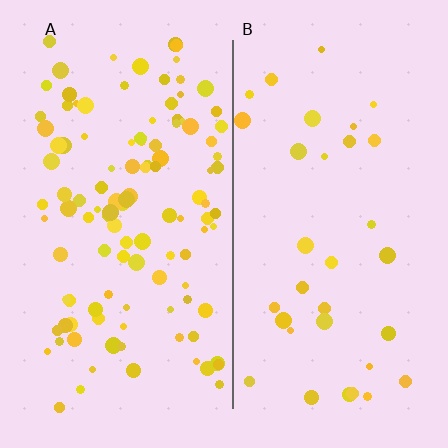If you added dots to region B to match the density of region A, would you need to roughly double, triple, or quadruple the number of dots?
Approximately triple.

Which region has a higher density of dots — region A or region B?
A (the left).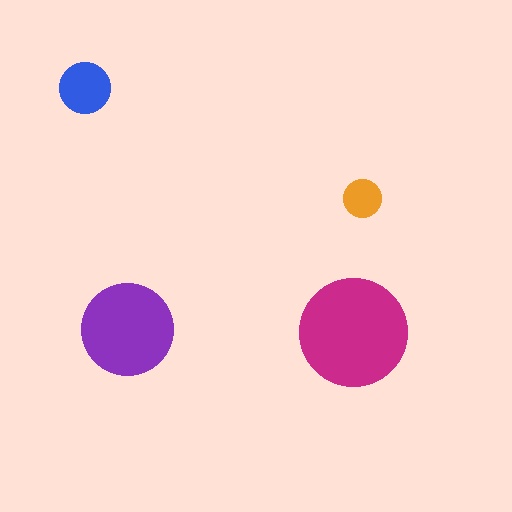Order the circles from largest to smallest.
the magenta one, the purple one, the blue one, the orange one.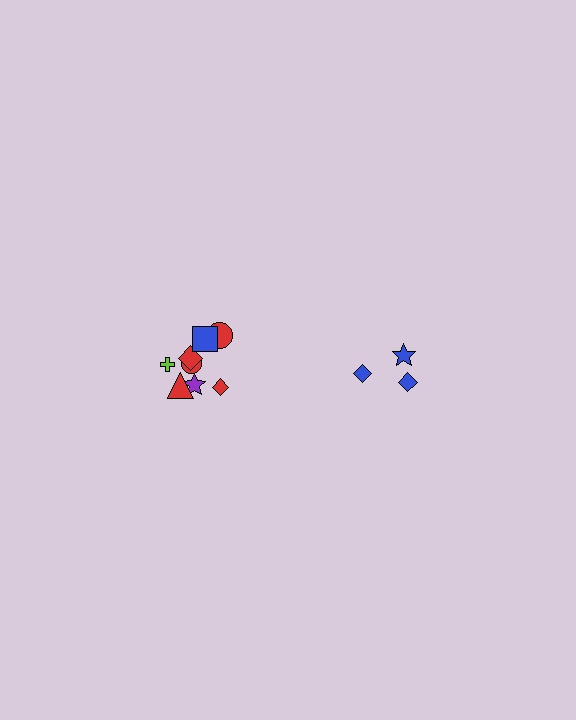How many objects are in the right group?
There are 3 objects.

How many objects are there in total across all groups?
There are 11 objects.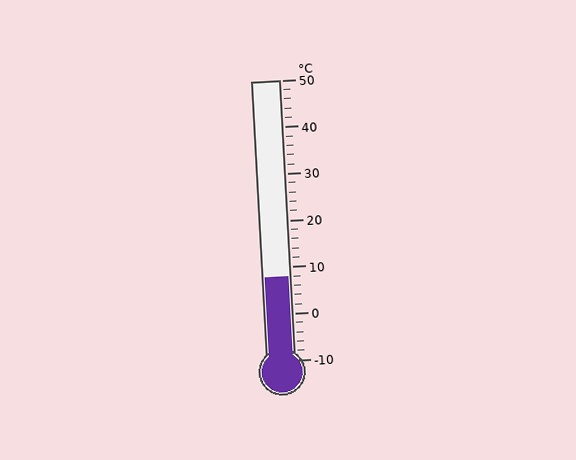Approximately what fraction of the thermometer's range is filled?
The thermometer is filled to approximately 30% of its range.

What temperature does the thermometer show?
The thermometer shows approximately 8°C.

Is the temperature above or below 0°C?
The temperature is above 0°C.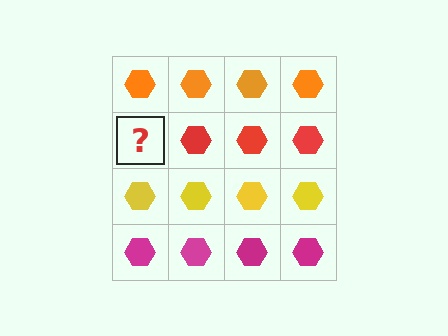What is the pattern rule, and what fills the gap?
The rule is that each row has a consistent color. The gap should be filled with a red hexagon.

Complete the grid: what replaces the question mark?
The question mark should be replaced with a red hexagon.